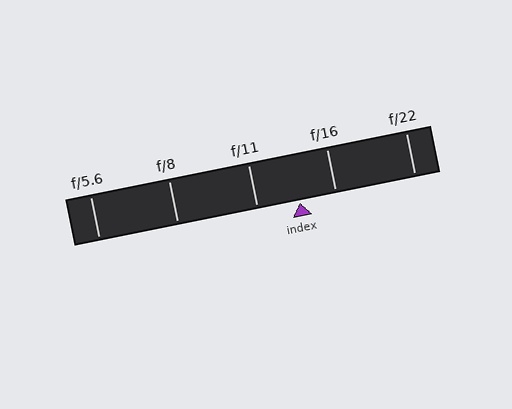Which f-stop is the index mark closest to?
The index mark is closest to f/16.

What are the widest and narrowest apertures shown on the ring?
The widest aperture shown is f/5.6 and the narrowest is f/22.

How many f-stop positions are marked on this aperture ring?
There are 5 f-stop positions marked.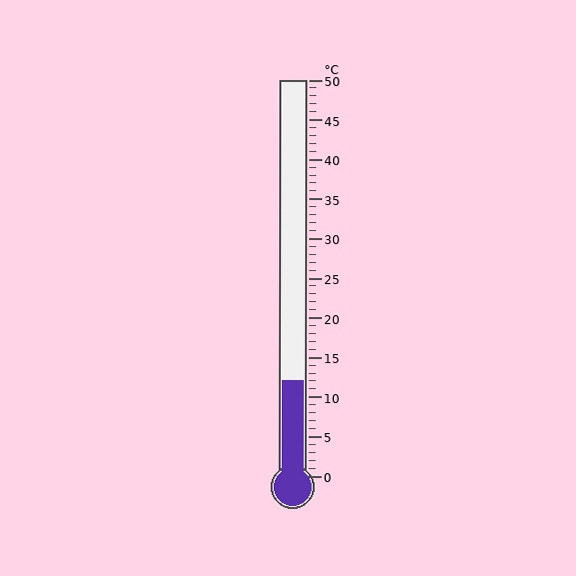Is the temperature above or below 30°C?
The temperature is below 30°C.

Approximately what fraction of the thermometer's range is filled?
The thermometer is filled to approximately 25% of its range.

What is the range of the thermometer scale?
The thermometer scale ranges from 0°C to 50°C.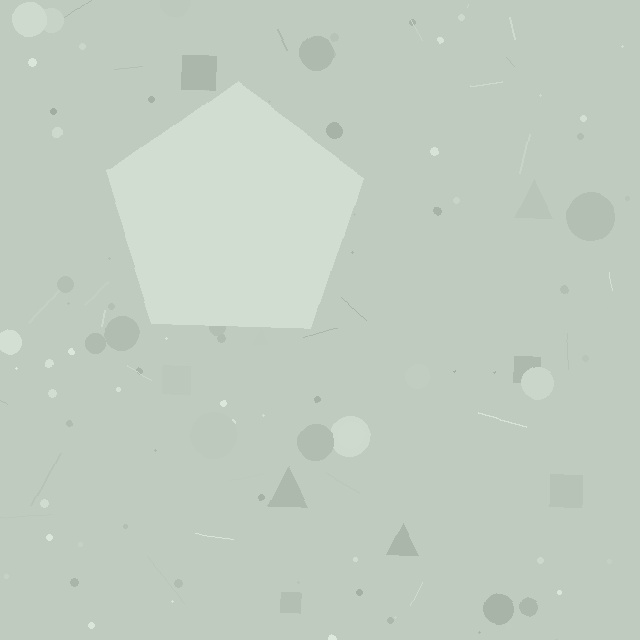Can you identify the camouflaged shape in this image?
The camouflaged shape is a pentagon.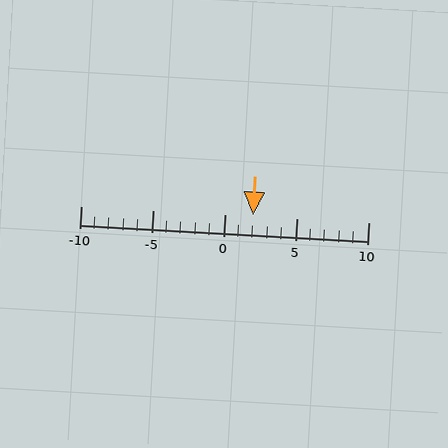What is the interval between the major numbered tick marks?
The major tick marks are spaced 5 units apart.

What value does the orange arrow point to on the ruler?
The orange arrow points to approximately 2.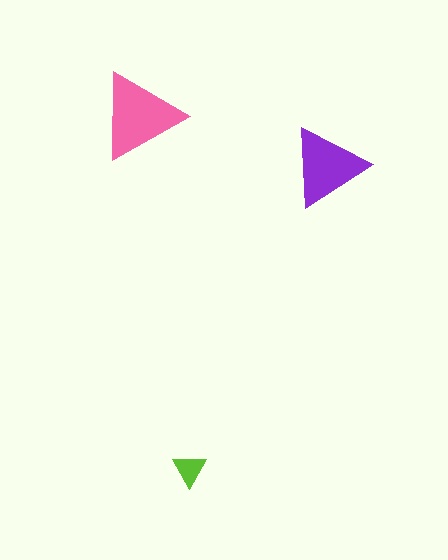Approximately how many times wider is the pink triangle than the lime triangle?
About 2.5 times wider.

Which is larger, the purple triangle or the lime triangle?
The purple one.